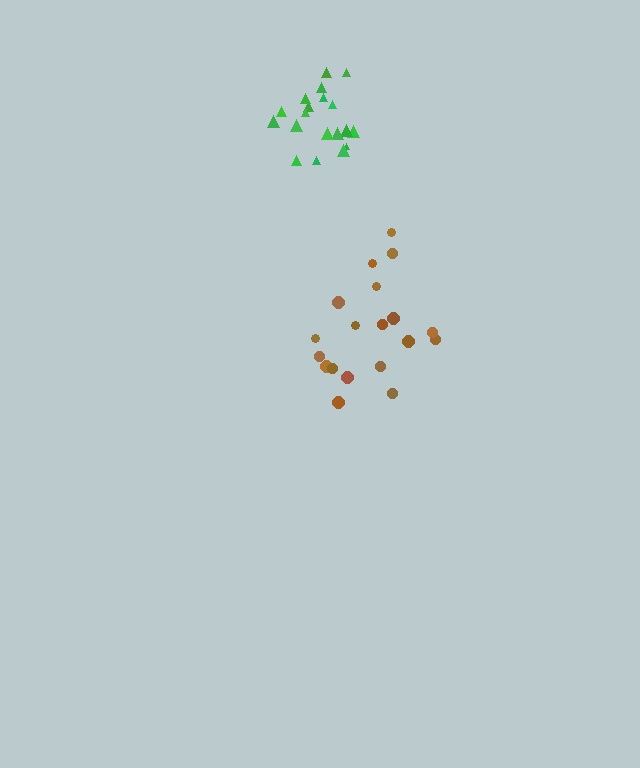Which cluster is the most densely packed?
Green.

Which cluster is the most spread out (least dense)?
Brown.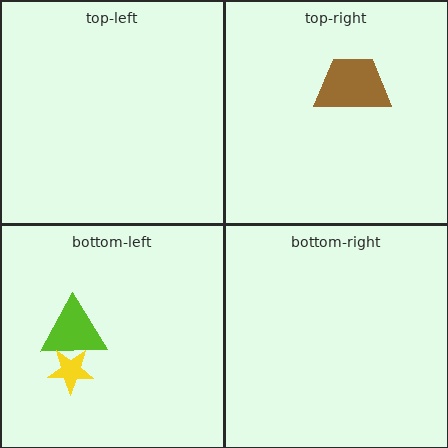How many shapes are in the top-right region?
1.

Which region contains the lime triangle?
The bottom-left region.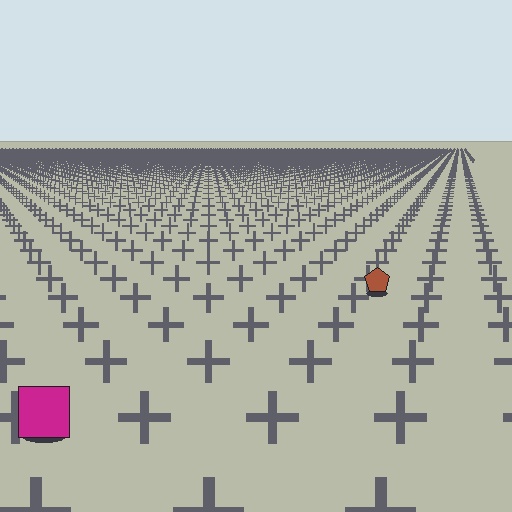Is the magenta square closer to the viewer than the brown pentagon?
Yes. The magenta square is closer — you can tell from the texture gradient: the ground texture is coarser near it.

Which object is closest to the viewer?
The magenta square is closest. The texture marks near it are larger and more spread out.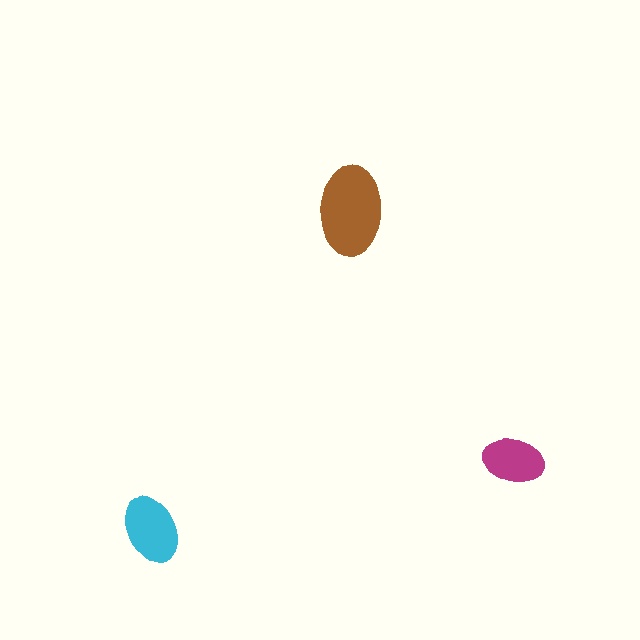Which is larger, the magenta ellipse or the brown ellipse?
The brown one.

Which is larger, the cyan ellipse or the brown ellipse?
The brown one.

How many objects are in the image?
There are 3 objects in the image.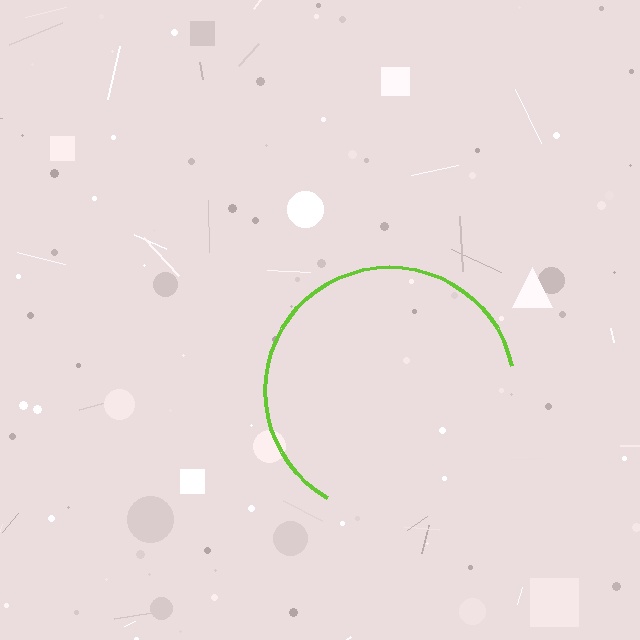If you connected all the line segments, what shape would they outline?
They would outline a circle.